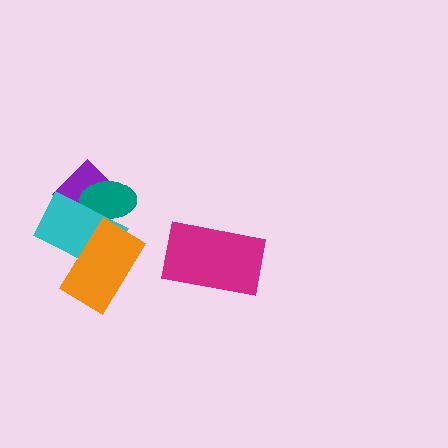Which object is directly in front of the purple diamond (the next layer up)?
The teal ellipse is directly in front of the purple diamond.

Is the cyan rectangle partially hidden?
Yes, it is partially covered by another shape.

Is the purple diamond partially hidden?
Yes, it is partially covered by another shape.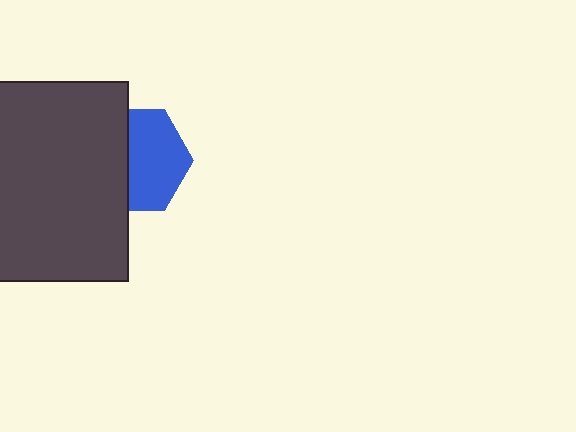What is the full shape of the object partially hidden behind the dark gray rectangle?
The partially hidden object is a blue hexagon.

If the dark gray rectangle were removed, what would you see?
You would see the complete blue hexagon.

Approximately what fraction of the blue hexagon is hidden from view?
Roughly 43% of the blue hexagon is hidden behind the dark gray rectangle.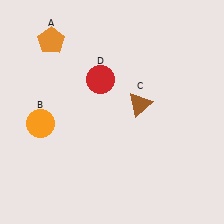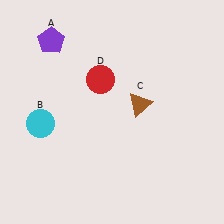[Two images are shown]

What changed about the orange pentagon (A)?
In Image 1, A is orange. In Image 2, it changed to purple.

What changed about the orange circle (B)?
In Image 1, B is orange. In Image 2, it changed to cyan.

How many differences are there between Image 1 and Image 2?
There are 2 differences between the two images.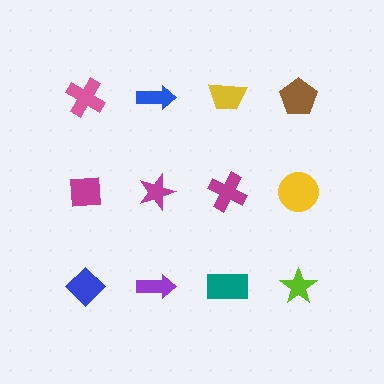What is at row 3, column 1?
A blue diamond.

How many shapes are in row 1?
4 shapes.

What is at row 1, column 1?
A pink cross.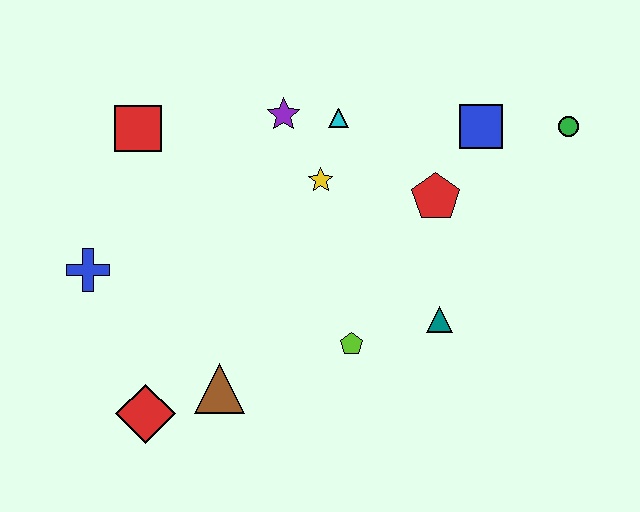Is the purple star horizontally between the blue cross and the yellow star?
Yes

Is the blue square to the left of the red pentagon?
No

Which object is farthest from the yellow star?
The red diamond is farthest from the yellow star.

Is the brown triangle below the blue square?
Yes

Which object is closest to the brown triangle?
The red diamond is closest to the brown triangle.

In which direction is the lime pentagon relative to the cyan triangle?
The lime pentagon is below the cyan triangle.